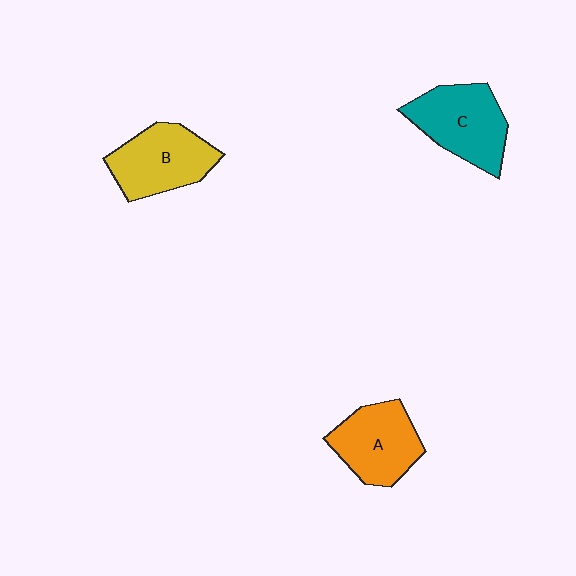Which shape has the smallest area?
Shape A (orange).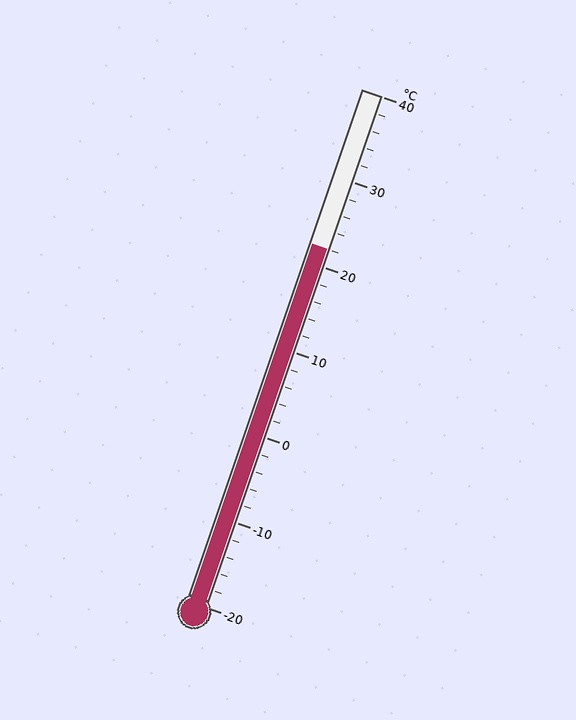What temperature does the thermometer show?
The thermometer shows approximately 22°C.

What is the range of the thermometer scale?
The thermometer scale ranges from -20°C to 40°C.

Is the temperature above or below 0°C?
The temperature is above 0°C.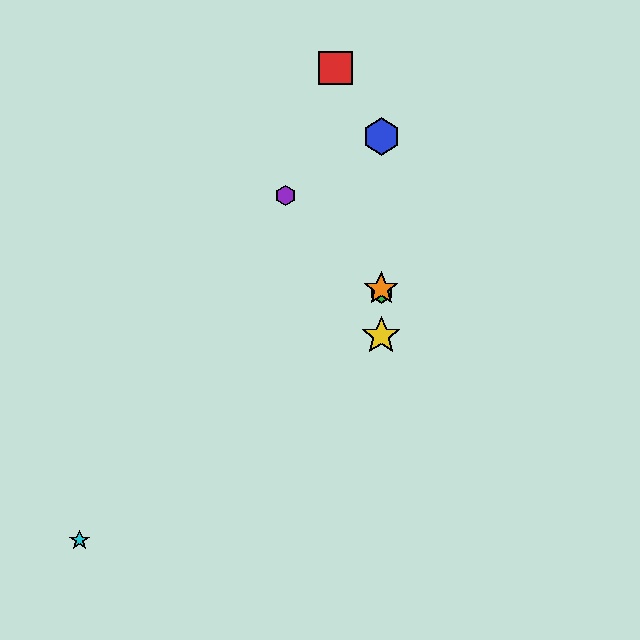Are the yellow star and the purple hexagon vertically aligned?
No, the yellow star is at x≈381 and the purple hexagon is at x≈285.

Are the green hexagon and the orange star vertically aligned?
Yes, both are at x≈381.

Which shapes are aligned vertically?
The blue hexagon, the green hexagon, the yellow star, the orange star are aligned vertically.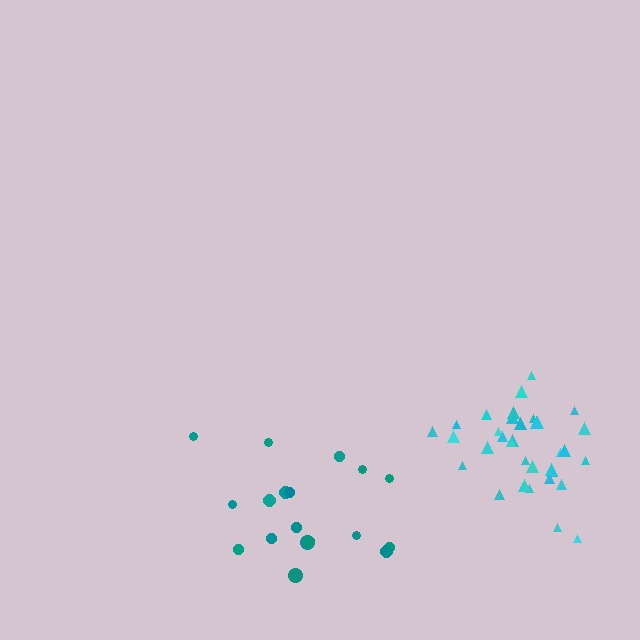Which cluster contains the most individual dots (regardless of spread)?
Cyan (34).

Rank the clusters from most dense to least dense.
cyan, teal.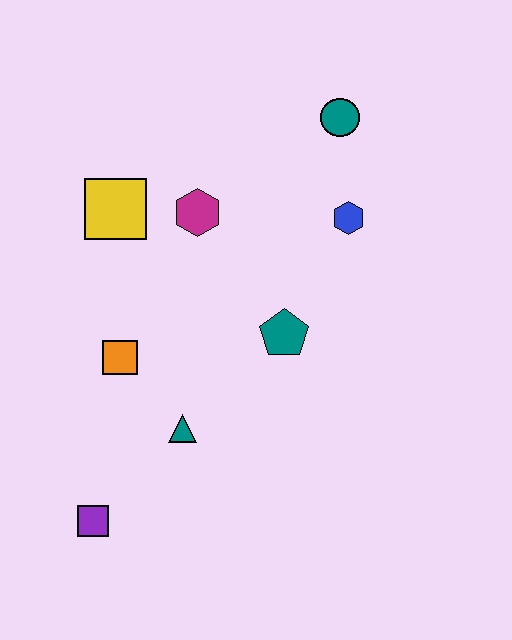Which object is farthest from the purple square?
The teal circle is farthest from the purple square.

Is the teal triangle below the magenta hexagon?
Yes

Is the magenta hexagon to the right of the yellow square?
Yes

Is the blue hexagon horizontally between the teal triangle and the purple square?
No